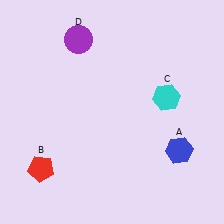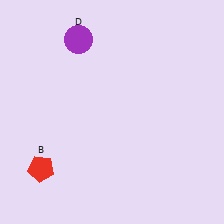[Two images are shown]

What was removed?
The cyan hexagon (C), the blue hexagon (A) were removed in Image 2.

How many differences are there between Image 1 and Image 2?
There are 2 differences between the two images.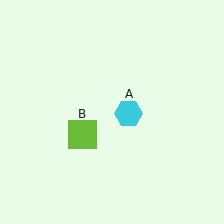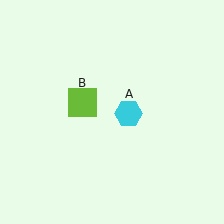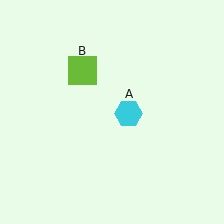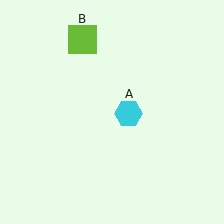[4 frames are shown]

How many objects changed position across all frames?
1 object changed position: lime square (object B).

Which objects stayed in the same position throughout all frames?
Cyan hexagon (object A) remained stationary.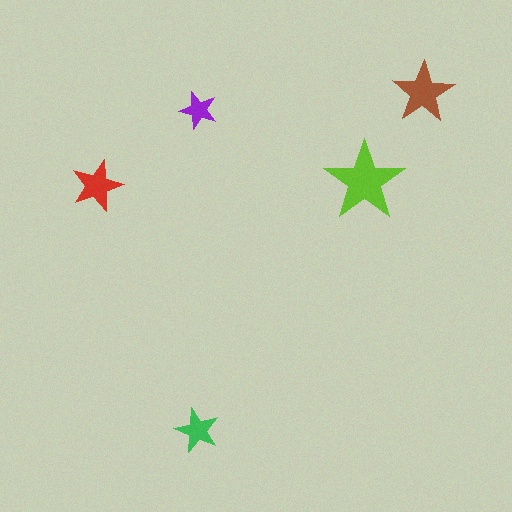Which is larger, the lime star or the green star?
The lime one.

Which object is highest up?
The brown star is topmost.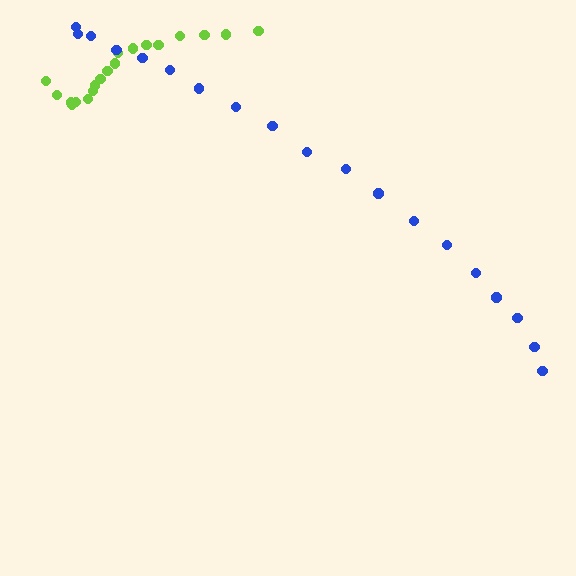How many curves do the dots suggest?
There are 2 distinct paths.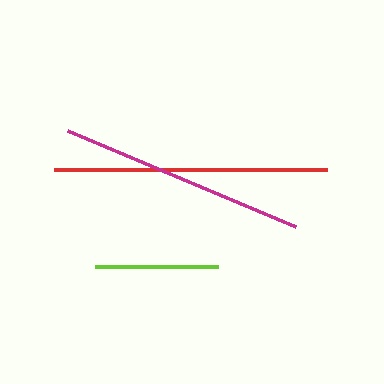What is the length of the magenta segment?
The magenta segment is approximately 247 pixels long.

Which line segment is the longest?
The red line is the longest at approximately 273 pixels.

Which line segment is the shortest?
The lime line is the shortest at approximately 123 pixels.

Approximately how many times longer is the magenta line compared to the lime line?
The magenta line is approximately 2.0 times the length of the lime line.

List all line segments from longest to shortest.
From longest to shortest: red, magenta, lime.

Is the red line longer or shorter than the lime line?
The red line is longer than the lime line.